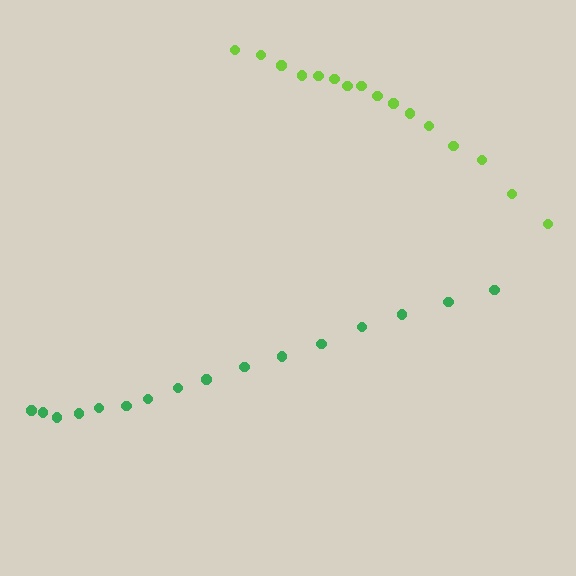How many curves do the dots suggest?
There are 2 distinct paths.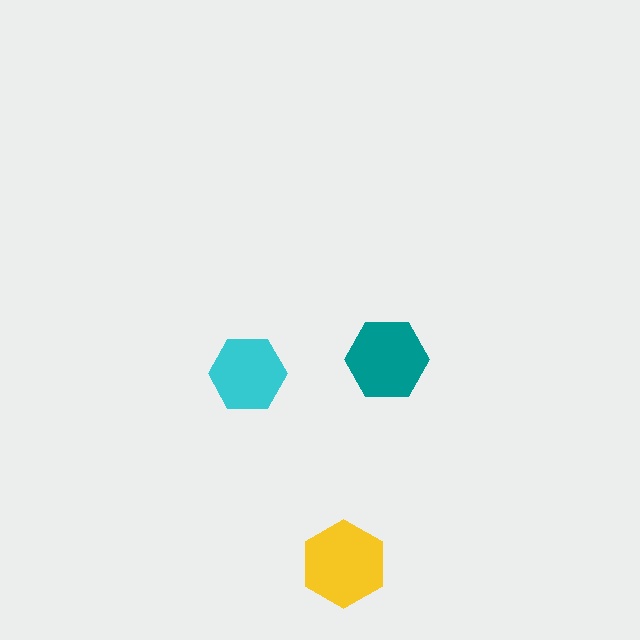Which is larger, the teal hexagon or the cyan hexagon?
The teal one.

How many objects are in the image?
There are 3 objects in the image.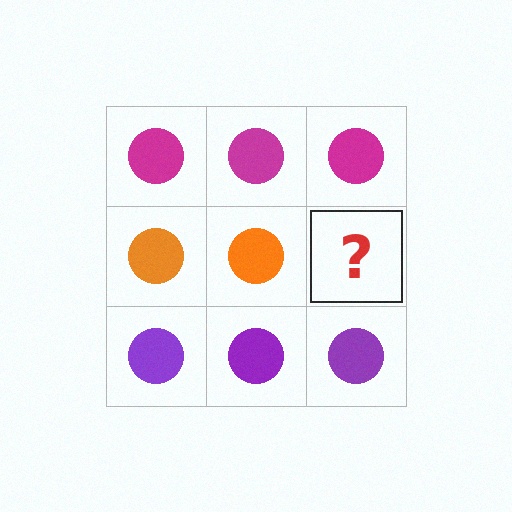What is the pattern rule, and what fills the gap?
The rule is that each row has a consistent color. The gap should be filled with an orange circle.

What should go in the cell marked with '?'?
The missing cell should contain an orange circle.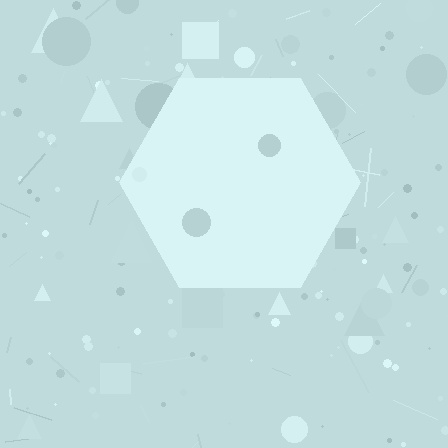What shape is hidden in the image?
A hexagon is hidden in the image.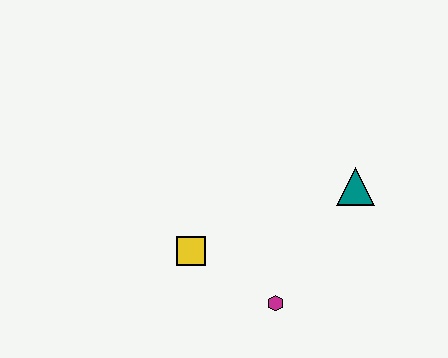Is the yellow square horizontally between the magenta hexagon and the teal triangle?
No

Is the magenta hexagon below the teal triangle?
Yes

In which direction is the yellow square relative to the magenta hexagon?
The yellow square is to the left of the magenta hexagon.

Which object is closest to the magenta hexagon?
The yellow square is closest to the magenta hexagon.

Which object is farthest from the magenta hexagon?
The teal triangle is farthest from the magenta hexagon.